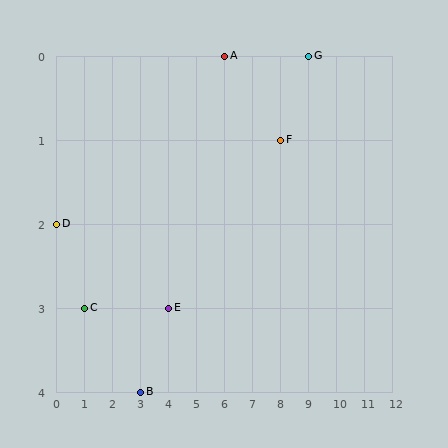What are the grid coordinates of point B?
Point B is at grid coordinates (3, 4).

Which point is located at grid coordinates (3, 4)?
Point B is at (3, 4).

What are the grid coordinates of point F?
Point F is at grid coordinates (8, 1).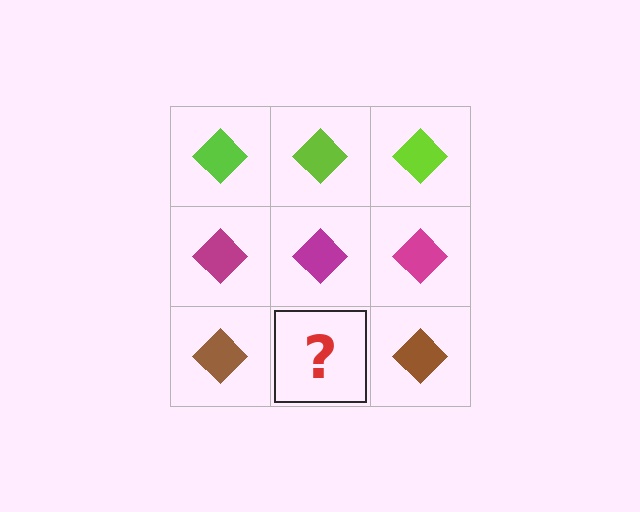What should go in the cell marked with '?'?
The missing cell should contain a brown diamond.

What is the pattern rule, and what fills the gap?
The rule is that each row has a consistent color. The gap should be filled with a brown diamond.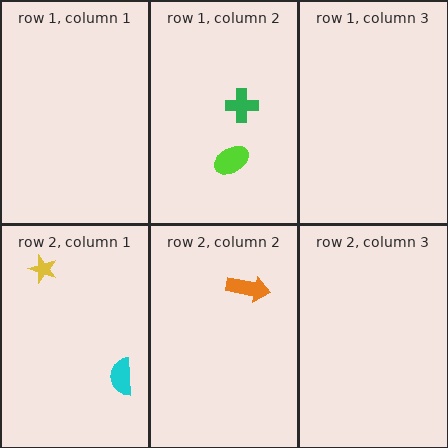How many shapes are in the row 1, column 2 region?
2.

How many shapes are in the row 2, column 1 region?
2.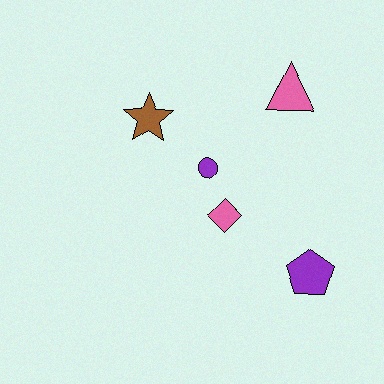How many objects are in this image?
There are 5 objects.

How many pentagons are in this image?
There is 1 pentagon.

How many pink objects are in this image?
There are 2 pink objects.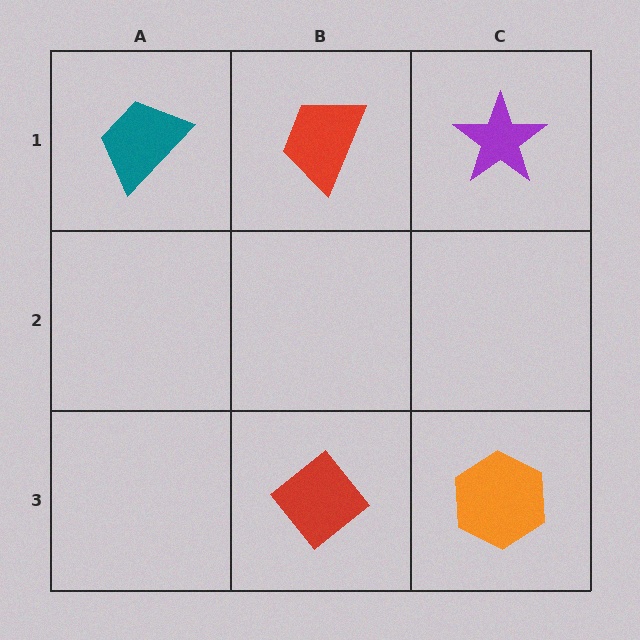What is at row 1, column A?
A teal trapezoid.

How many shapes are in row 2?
0 shapes.